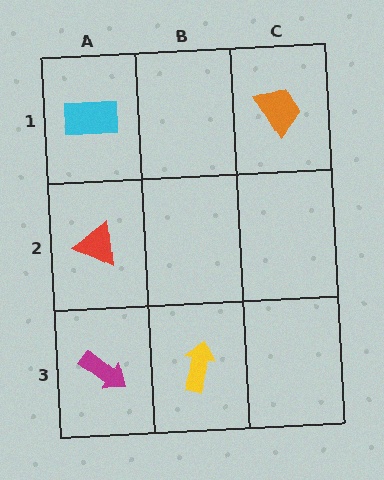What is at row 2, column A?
A red triangle.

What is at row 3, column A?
A magenta arrow.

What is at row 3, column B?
A yellow arrow.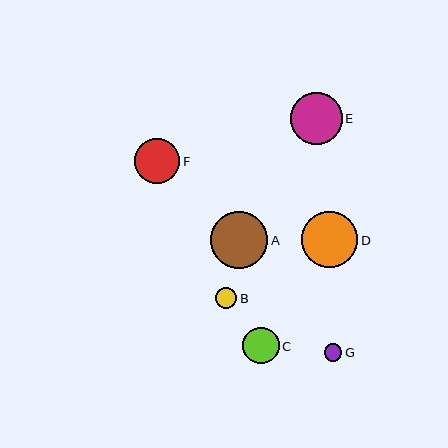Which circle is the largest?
Circle A is the largest with a size of approximately 57 pixels.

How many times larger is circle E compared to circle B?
Circle E is approximately 2.5 times the size of circle B.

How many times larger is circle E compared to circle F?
Circle E is approximately 1.1 times the size of circle F.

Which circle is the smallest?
Circle G is the smallest with a size of approximately 17 pixels.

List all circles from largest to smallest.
From largest to smallest: A, D, E, F, C, B, G.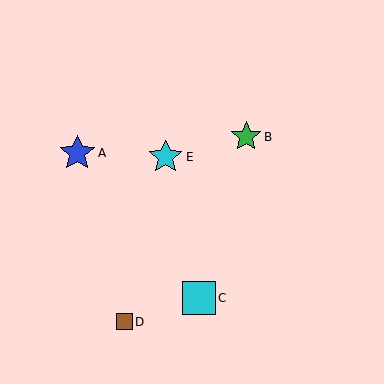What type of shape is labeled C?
Shape C is a cyan square.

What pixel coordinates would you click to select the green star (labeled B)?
Click at (246, 137) to select the green star B.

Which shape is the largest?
The blue star (labeled A) is the largest.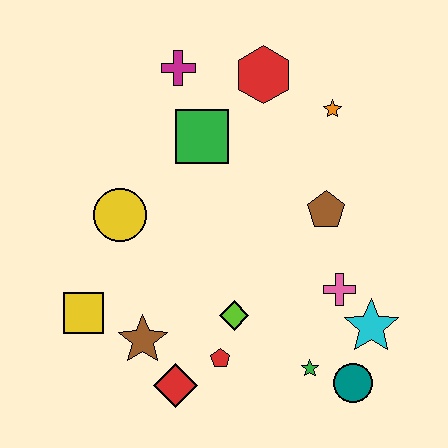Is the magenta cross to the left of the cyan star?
Yes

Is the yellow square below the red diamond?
No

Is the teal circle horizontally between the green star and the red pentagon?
No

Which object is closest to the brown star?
The red diamond is closest to the brown star.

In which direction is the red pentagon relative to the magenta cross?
The red pentagon is below the magenta cross.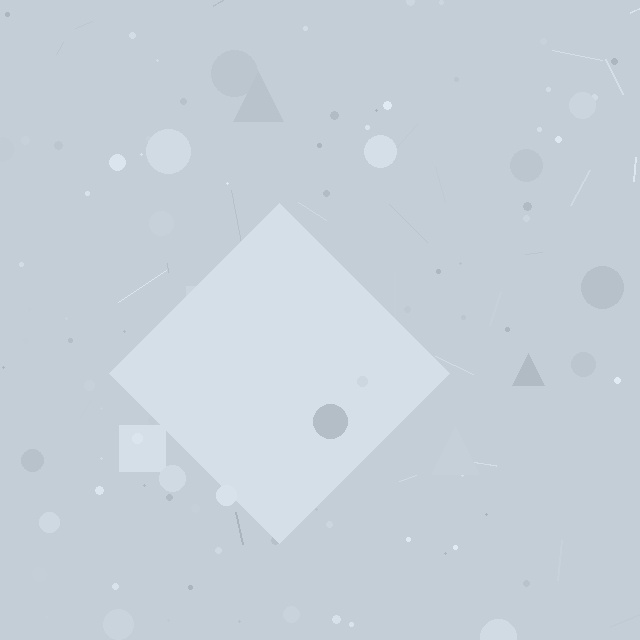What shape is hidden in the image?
A diamond is hidden in the image.